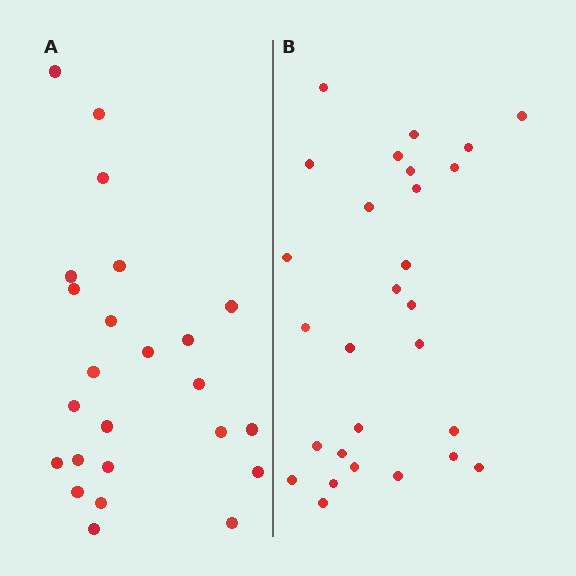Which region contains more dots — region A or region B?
Region B (the right region) has more dots.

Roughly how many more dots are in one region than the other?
Region B has about 4 more dots than region A.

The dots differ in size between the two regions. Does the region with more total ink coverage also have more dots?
No. Region A has more total ink coverage because its dots are larger, but region B actually contains more individual dots. Total area can be misleading — the number of items is what matters here.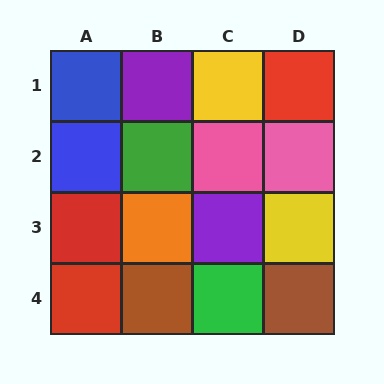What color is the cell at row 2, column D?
Pink.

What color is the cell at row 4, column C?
Green.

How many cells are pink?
2 cells are pink.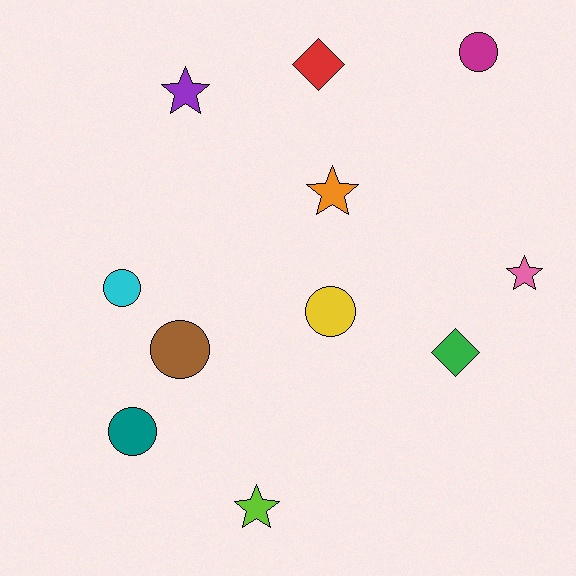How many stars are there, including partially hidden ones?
There are 4 stars.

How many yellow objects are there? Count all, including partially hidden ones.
There is 1 yellow object.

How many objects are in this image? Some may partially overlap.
There are 11 objects.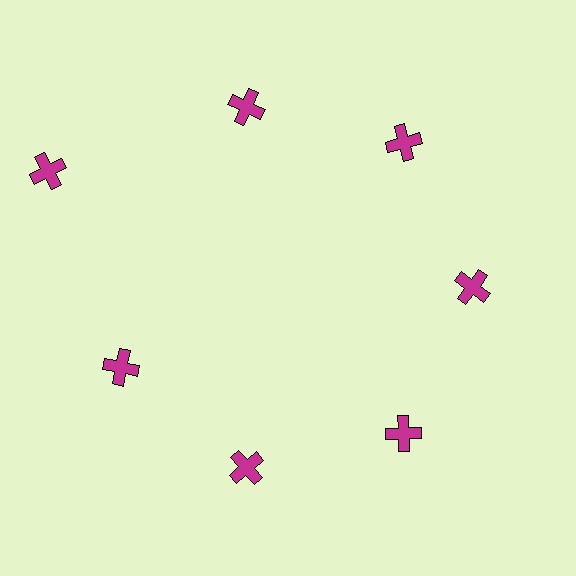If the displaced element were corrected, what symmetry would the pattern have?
It would have 7-fold rotational symmetry — the pattern would map onto itself every 51 degrees.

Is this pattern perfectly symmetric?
No. The 7 magenta crosses are arranged in a ring, but one element near the 10 o'clock position is pushed outward from the center, breaking the 7-fold rotational symmetry.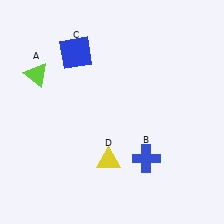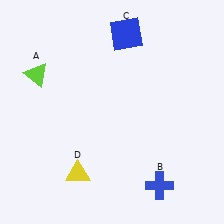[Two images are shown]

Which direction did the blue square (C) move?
The blue square (C) moved right.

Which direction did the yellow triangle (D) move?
The yellow triangle (D) moved left.